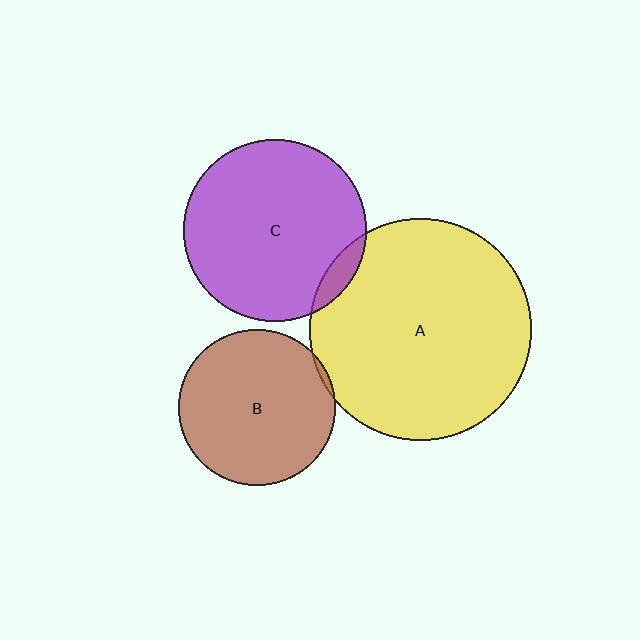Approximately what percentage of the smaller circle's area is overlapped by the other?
Approximately 5%.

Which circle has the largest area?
Circle A (yellow).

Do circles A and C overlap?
Yes.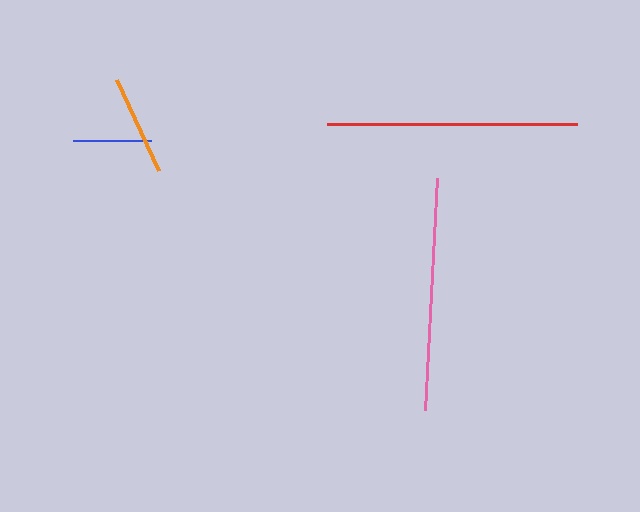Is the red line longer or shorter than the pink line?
The red line is longer than the pink line.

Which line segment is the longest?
The red line is the longest at approximately 250 pixels.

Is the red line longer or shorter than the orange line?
The red line is longer than the orange line.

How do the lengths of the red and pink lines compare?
The red and pink lines are approximately the same length.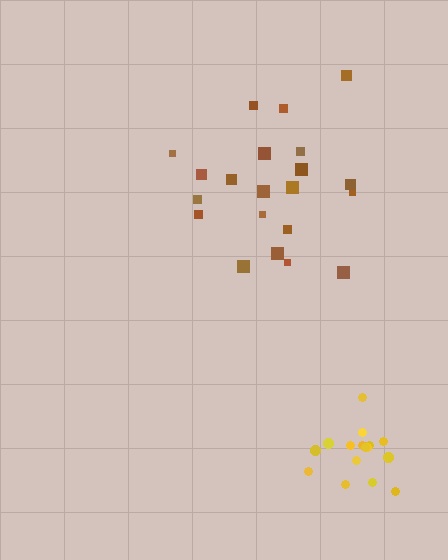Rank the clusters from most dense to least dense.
yellow, brown.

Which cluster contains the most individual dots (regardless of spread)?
Brown (22).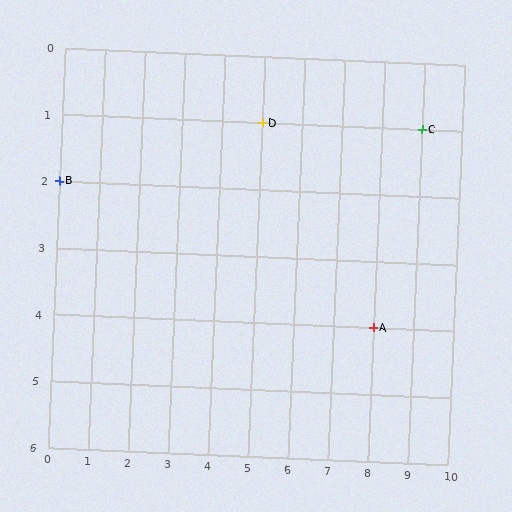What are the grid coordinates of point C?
Point C is at grid coordinates (9, 1).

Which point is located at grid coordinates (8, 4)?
Point A is at (8, 4).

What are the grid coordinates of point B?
Point B is at grid coordinates (0, 2).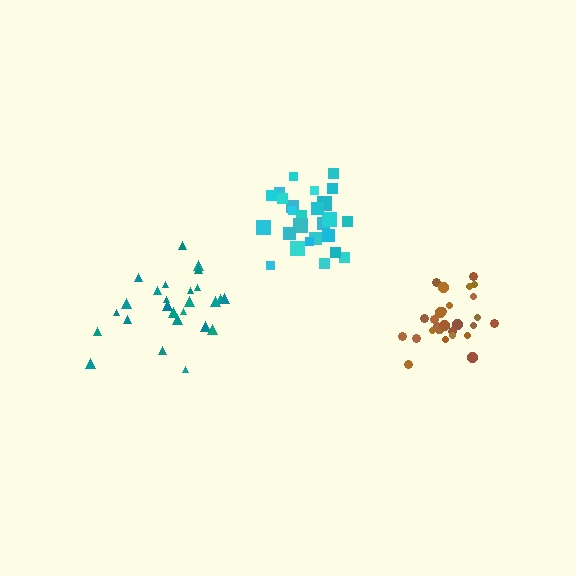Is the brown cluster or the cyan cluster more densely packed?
Brown.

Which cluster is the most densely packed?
Brown.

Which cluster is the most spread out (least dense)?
Teal.